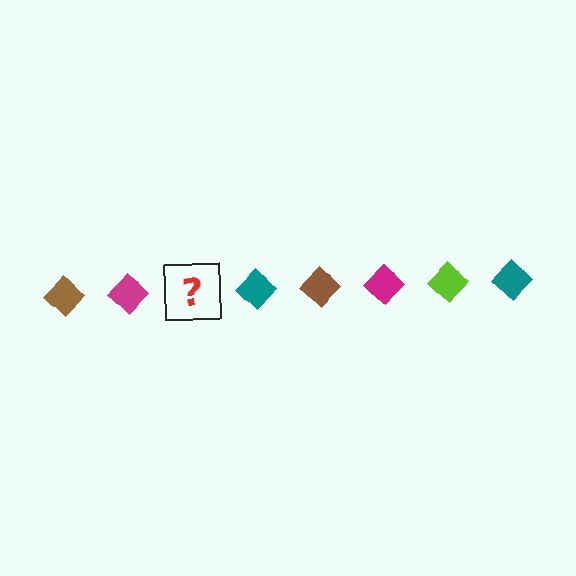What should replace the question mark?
The question mark should be replaced with a lime diamond.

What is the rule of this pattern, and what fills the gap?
The rule is that the pattern cycles through brown, magenta, lime, teal diamonds. The gap should be filled with a lime diamond.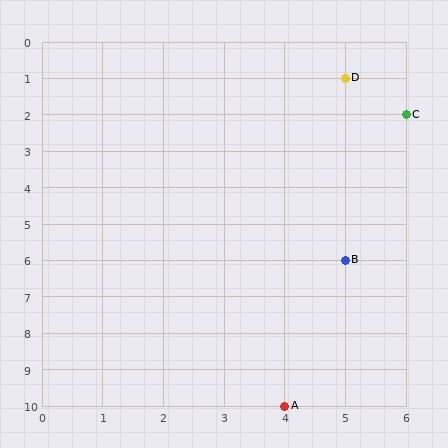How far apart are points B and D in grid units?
Points B and D are 5 rows apart.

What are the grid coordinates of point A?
Point A is at grid coordinates (4, 10).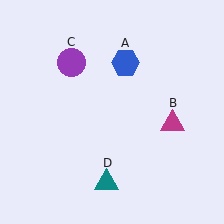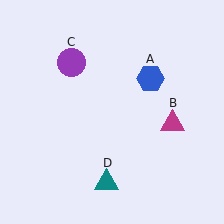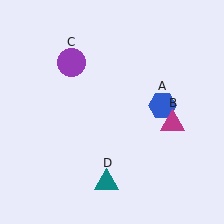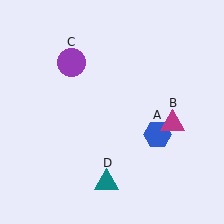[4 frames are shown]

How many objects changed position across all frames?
1 object changed position: blue hexagon (object A).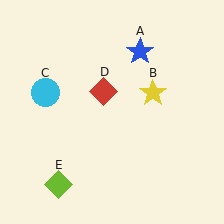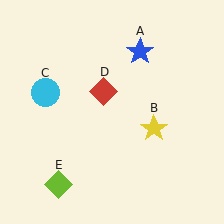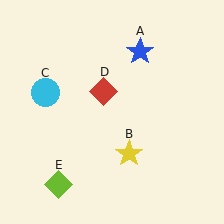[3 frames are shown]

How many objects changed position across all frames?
1 object changed position: yellow star (object B).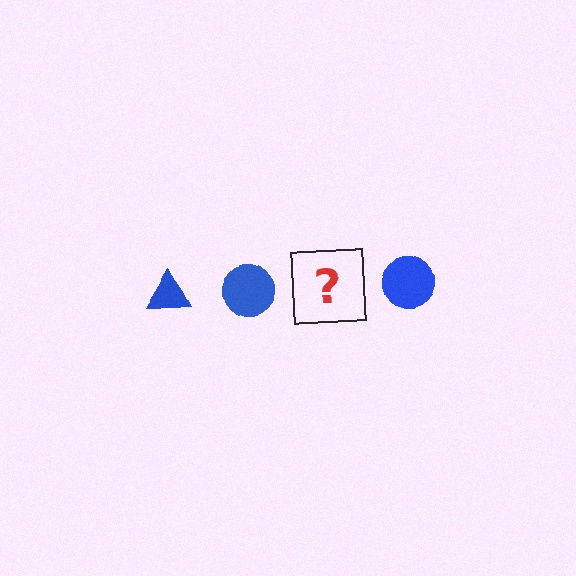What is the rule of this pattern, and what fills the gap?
The rule is that the pattern cycles through triangle, circle shapes in blue. The gap should be filled with a blue triangle.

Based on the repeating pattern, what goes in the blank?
The blank should be a blue triangle.